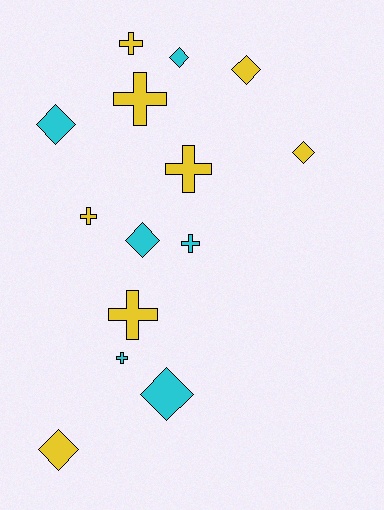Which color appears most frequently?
Yellow, with 8 objects.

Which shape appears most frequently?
Cross, with 7 objects.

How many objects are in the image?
There are 14 objects.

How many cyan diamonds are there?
There are 4 cyan diamonds.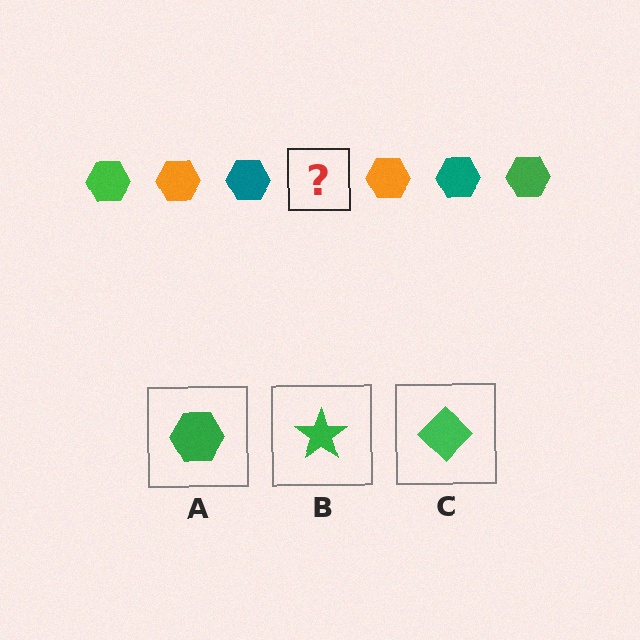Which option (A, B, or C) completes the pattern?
A.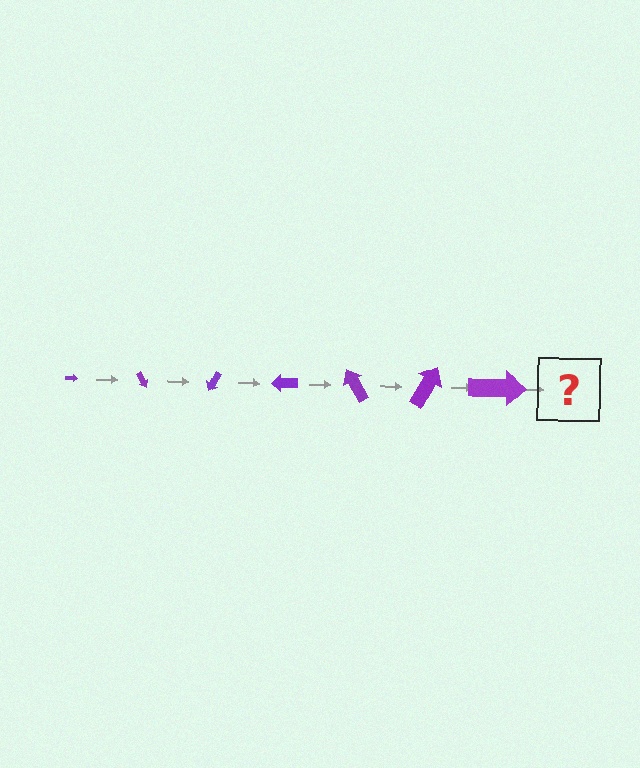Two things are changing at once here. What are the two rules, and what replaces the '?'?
The two rules are that the arrow grows larger each step and it rotates 60 degrees each step. The '?' should be an arrow, larger than the previous one and rotated 420 degrees from the start.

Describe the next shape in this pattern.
It should be an arrow, larger than the previous one and rotated 420 degrees from the start.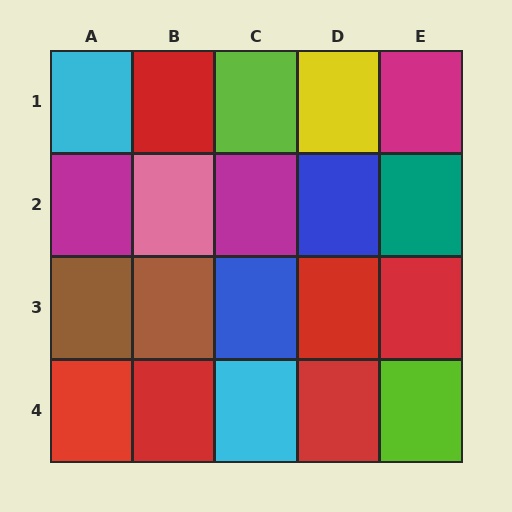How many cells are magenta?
3 cells are magenta.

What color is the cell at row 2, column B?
Pink.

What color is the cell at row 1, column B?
Red.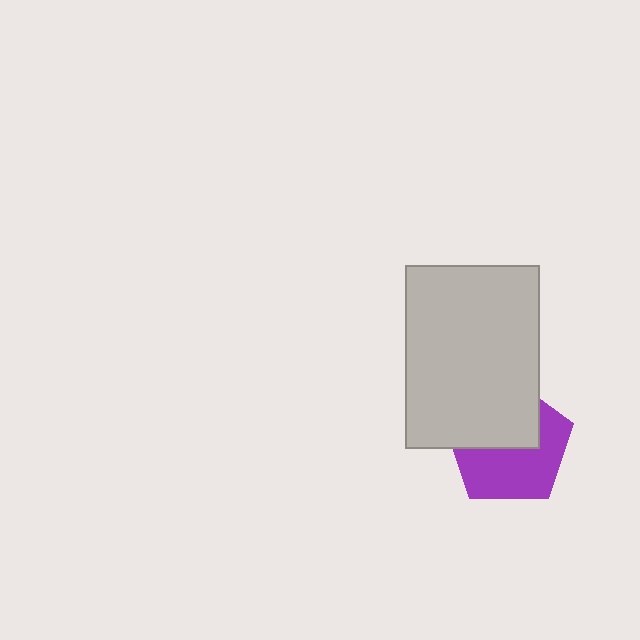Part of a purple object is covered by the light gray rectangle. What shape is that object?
It is a pentagon.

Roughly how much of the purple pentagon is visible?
About half of it is visible (roughly 55%).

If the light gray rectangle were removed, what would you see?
You would see the complete purple pentagon.